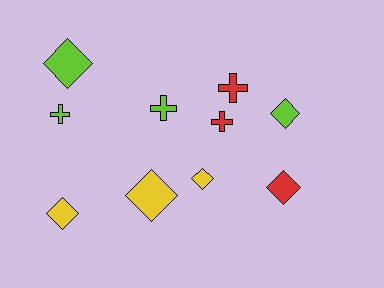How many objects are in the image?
There are 10 objects.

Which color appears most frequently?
Lime, with 4 objects.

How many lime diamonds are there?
There are 2 lime diamonds.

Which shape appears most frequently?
Diamond, with 6 objects.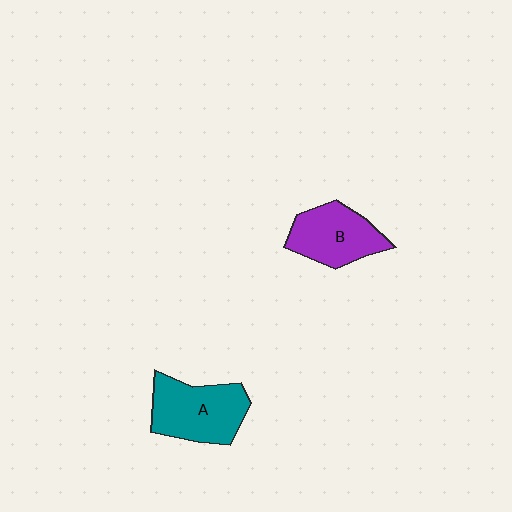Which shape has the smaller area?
Shape B (purple).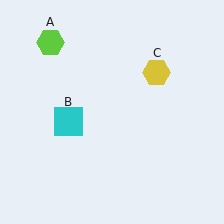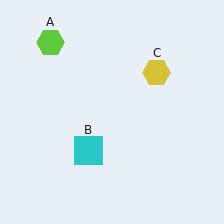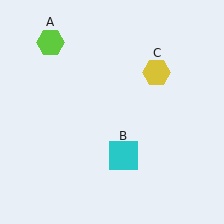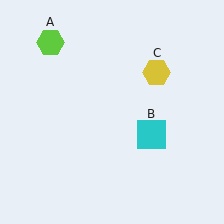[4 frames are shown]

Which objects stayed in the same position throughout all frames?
Lime hexagon (object A) and yellow hexagon (object C) remained stationary.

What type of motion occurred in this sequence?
The cyan square (object B) rotated counterclockwise around the center of the scene.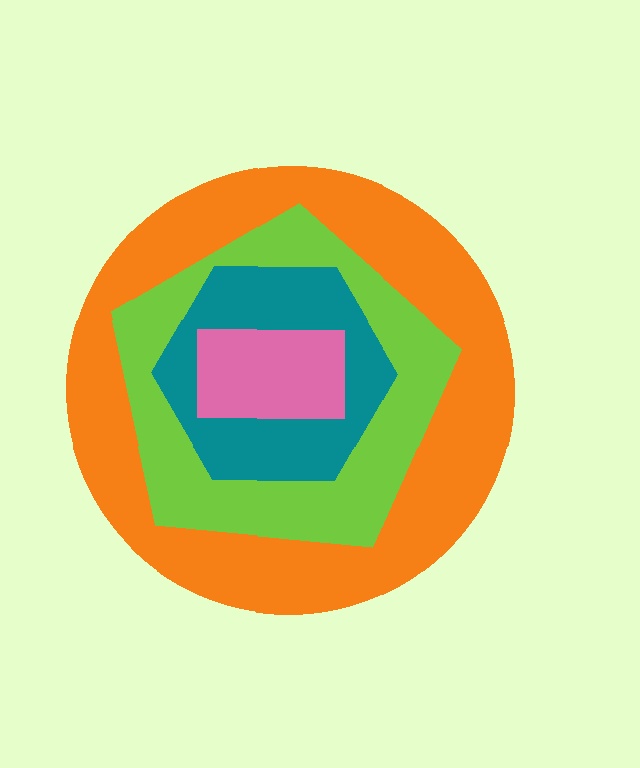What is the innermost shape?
The pink rectangle.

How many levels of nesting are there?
4.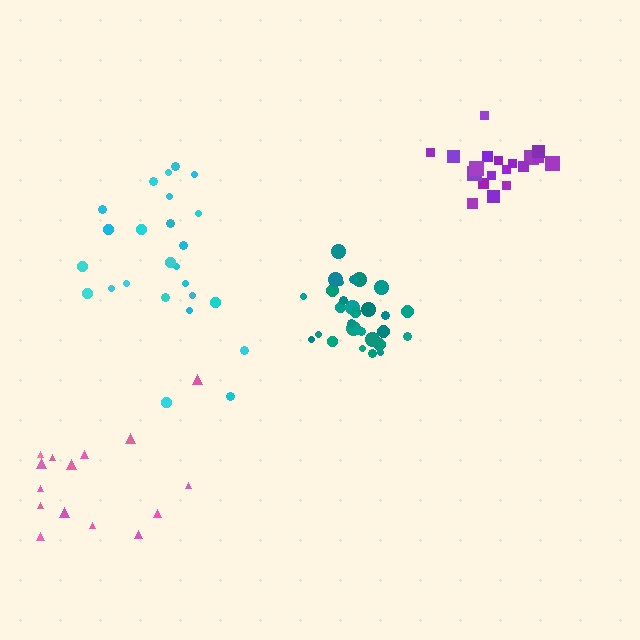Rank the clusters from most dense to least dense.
teal, purple, cyan, pink.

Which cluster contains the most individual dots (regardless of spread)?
Teal (30).